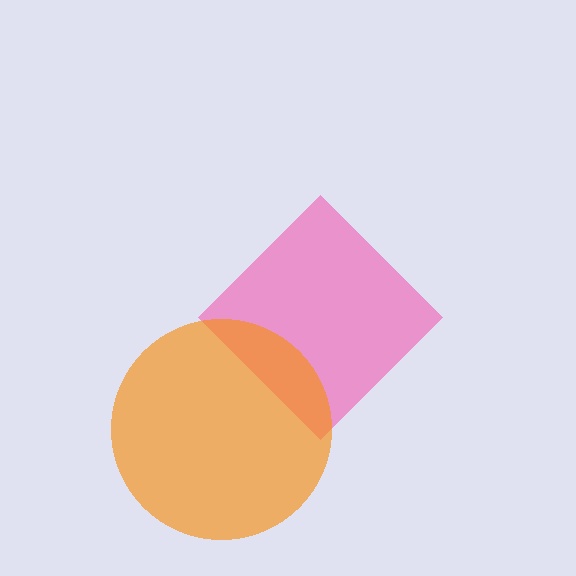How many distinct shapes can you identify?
There are 2 distinct shapes: a pink diamond, an orange circle.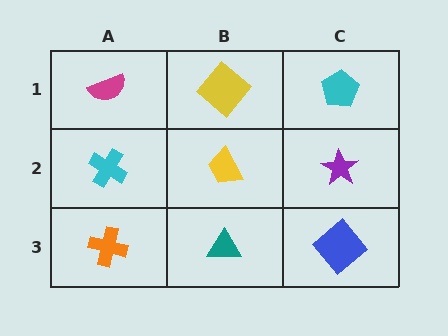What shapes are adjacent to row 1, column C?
A purple star (row 2, column C), a yellow diamond (row 1, column B).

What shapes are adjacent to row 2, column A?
A magenta semicircle (row 1, column A), an orange cross (row 3, column A), a yellow trapezoid (row 2, column B).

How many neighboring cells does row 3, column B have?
3.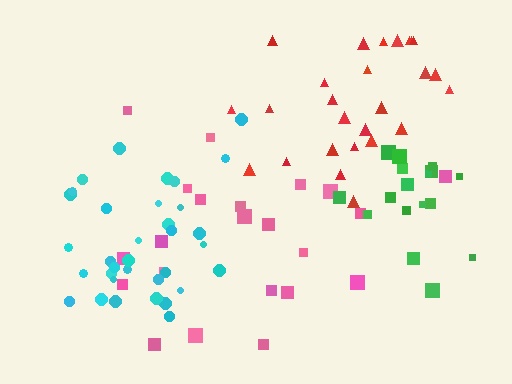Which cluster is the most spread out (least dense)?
Pink.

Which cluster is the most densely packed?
Cyan.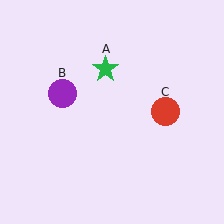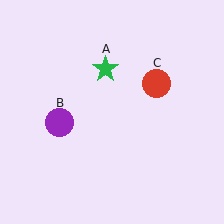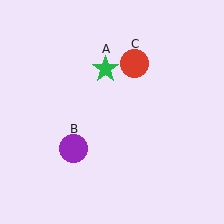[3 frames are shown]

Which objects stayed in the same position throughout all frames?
Green star (object A) remained stationary.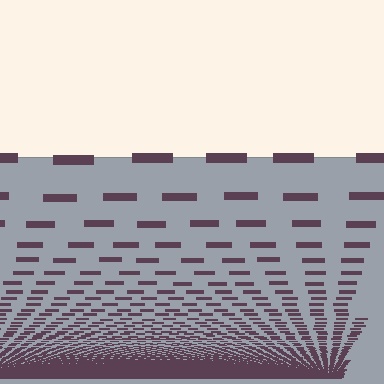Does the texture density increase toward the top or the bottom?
Density increases toward the bottom.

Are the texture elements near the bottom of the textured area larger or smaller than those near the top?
Smaller. The gradient is inverted — elements near the bottom are smaller and denser.